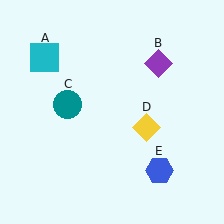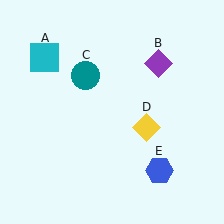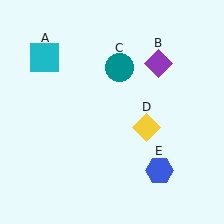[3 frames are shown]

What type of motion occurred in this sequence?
The teal circle (object C) rotated clockwise around the center of the scene.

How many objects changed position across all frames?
1 object changed position: teal circle (object C).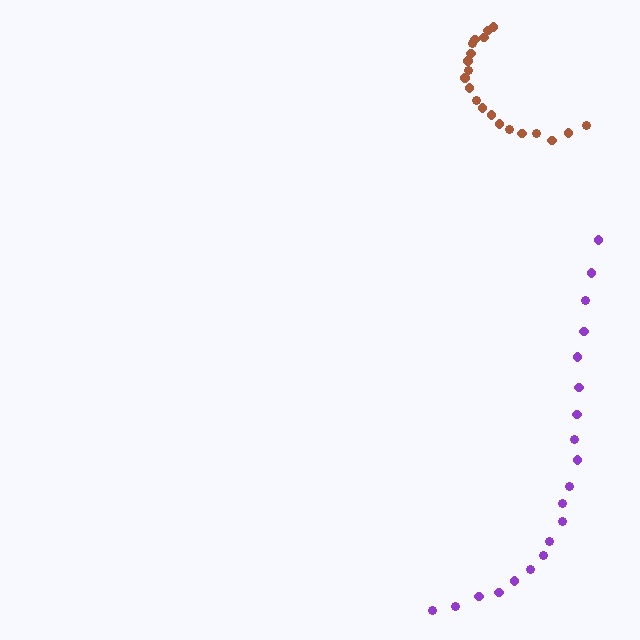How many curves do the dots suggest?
There are 2 distinct paths.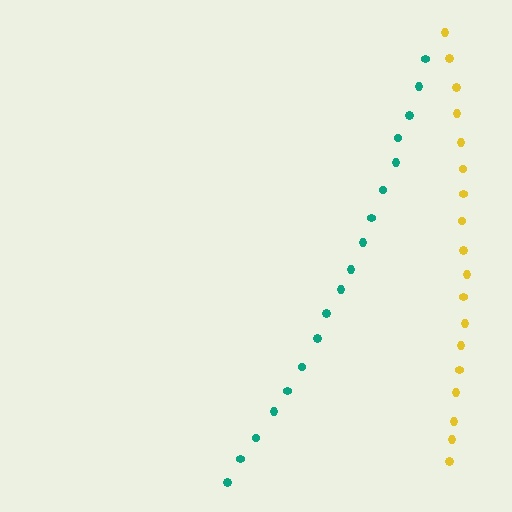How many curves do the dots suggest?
There are 2 distinct paths.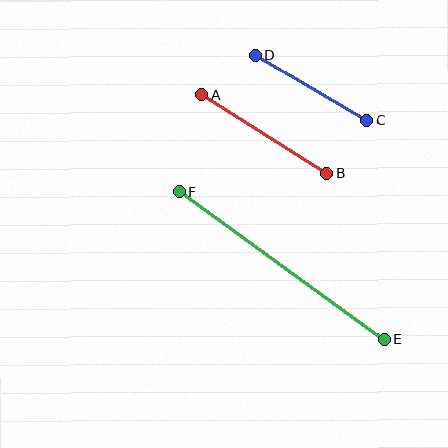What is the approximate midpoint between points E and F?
The midpoint is at approximately (282, 266) pixels.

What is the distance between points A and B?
The distance is approximately 148 pixels.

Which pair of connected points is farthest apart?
Points E and F are farthest apart.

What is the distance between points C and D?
The distance is approximately 128 pixels.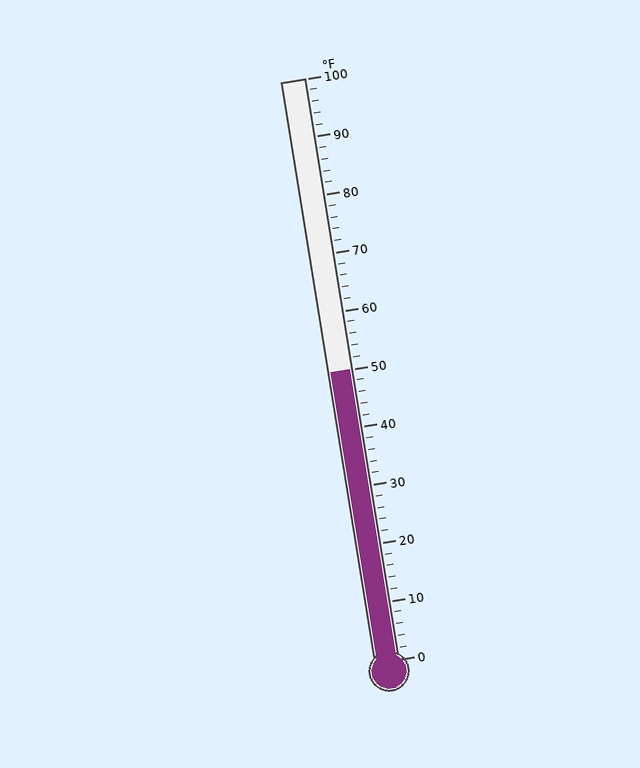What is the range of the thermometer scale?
The thermometer scale ranges from 0°F to 100°F.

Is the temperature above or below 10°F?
The temperature is above 10°F.